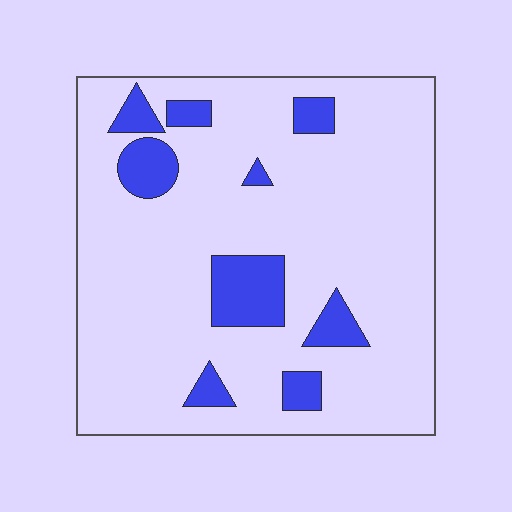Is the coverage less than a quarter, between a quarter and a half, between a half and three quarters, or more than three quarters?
Less than a quarter.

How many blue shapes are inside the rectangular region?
9.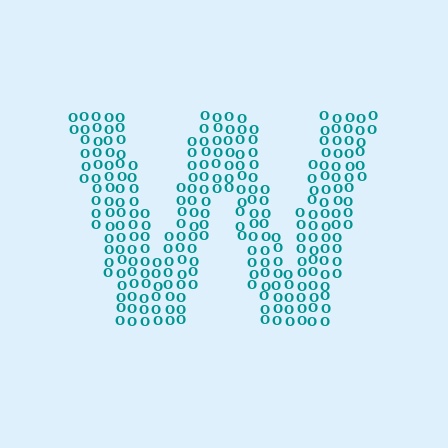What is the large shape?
The large shape is the letter W.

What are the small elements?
The small elements are letter O's.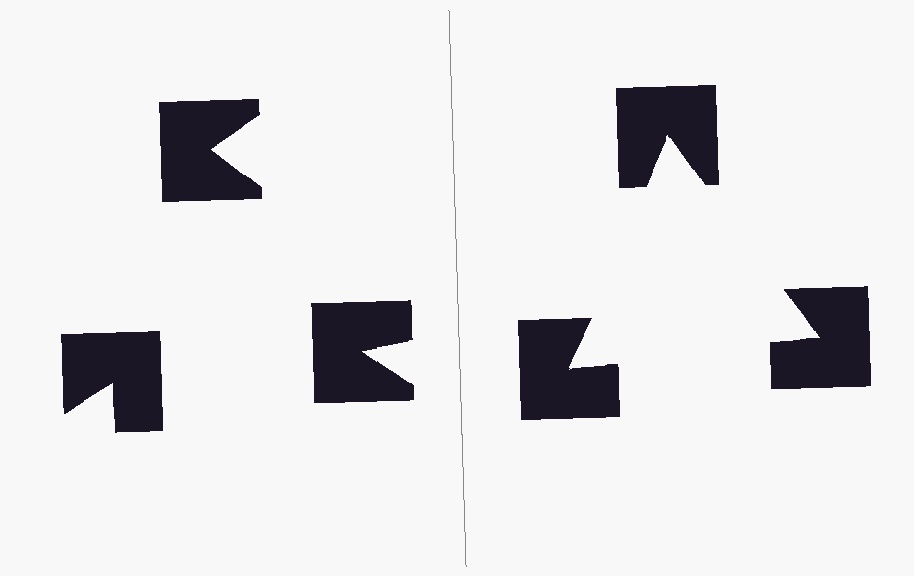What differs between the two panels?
The notched squares are positioned identically on both sides; only the wedge orientations differ. On the right they align to a triangle; on the left they are misaligned.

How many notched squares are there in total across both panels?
6 — 3 on each side.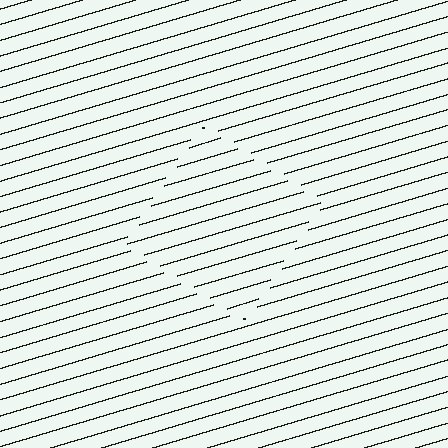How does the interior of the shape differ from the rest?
The interior of the shape contains the same grating, shifted by half a period — the contour is defined by the phase discontinuity where line-ends from the inner and outer gratings abut.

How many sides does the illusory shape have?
4 sides — the line-ends trace a square.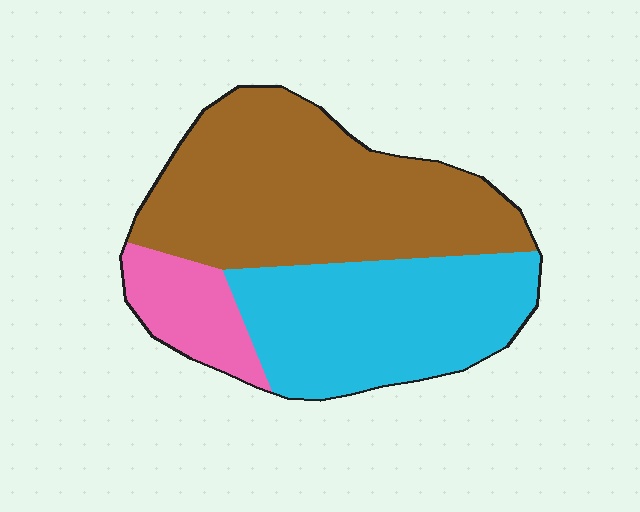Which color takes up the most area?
Brown, at roughly 50%.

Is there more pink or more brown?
Brown.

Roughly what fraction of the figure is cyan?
Cyan takes up about three eighths (3/8) of the figure.